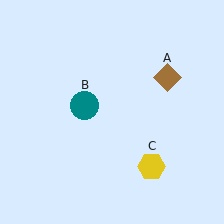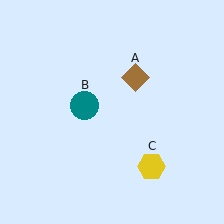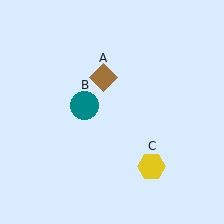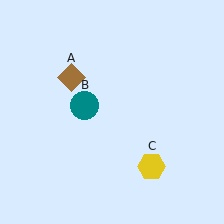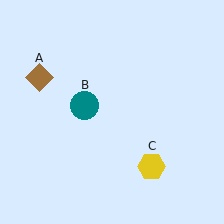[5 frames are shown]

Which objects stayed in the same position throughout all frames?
Teal circle (object B) and yellow hexagon (object C) remained stationary.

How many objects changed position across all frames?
1 object changed position: brown diamond (object A).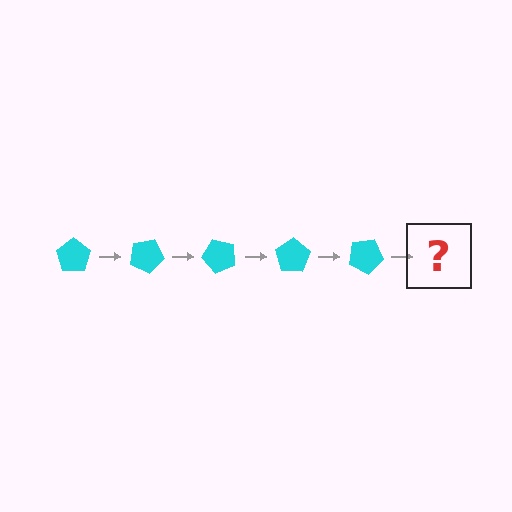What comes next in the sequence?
The next element should be a cyan pentagon rotated 125 degrees.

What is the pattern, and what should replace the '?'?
The pattern is that the pentagon rotates 25 degrees each step. The '?' should be a cyan pentagon rotated 125 degrees.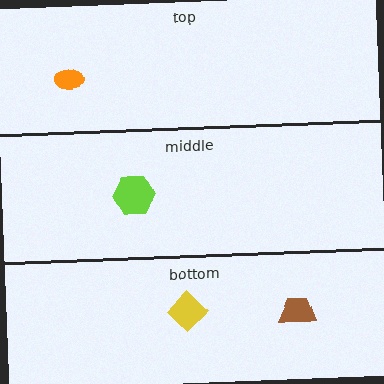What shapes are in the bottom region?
The brown trapezoid, the yellow diamond.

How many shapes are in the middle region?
1.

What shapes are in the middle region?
The lime hexagon.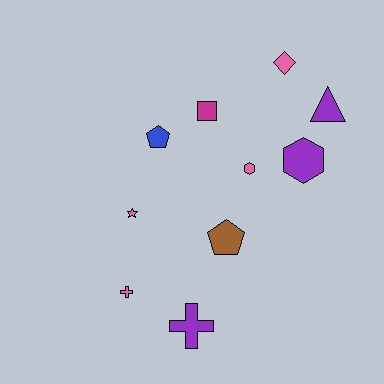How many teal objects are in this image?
There are no teal objects.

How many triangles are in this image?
There is 1 triangle.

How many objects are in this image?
There are 10 objects.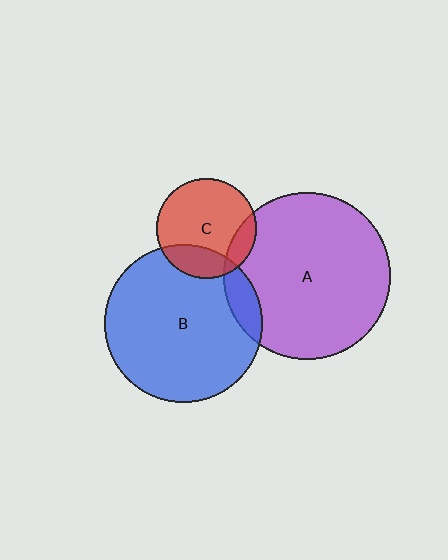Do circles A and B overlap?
Yes.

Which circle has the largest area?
Circle A (purple).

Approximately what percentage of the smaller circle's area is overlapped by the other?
Approximately 10%.